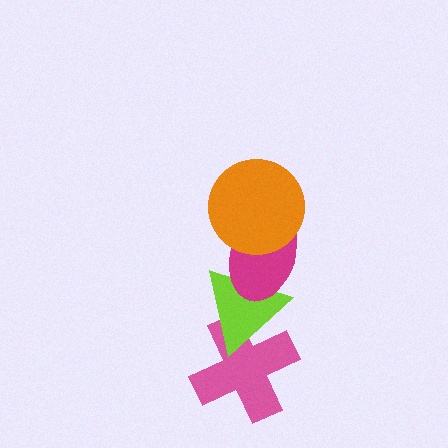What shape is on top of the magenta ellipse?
The orange circle is on top of the magenta ellipse.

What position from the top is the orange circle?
The orange circle is 1st from the top.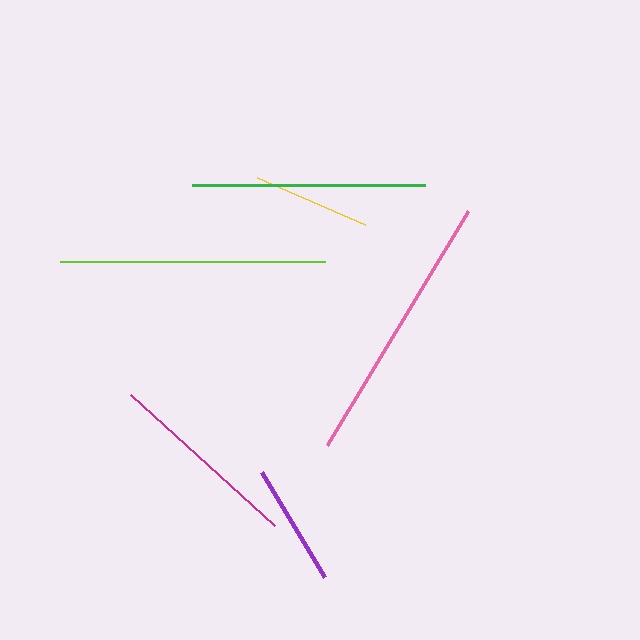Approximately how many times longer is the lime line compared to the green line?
The lime line is approximately 1.1 times the length of the green line.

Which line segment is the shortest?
The yellow line is the shortest at approximately 118 pixels.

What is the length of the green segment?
The green segment is approximately 234 pixels long.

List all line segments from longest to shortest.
From longest to shortest: pink, lime, green, magenta, purple, yellow.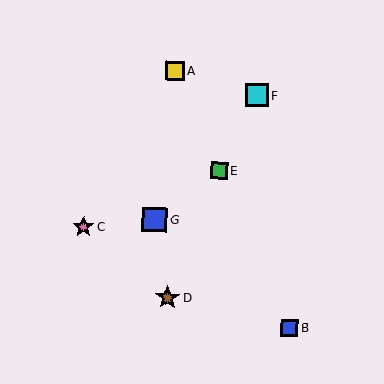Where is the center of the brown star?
The center of the brown star is at (168, 297).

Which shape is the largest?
The blue square (labeled G) is the largest.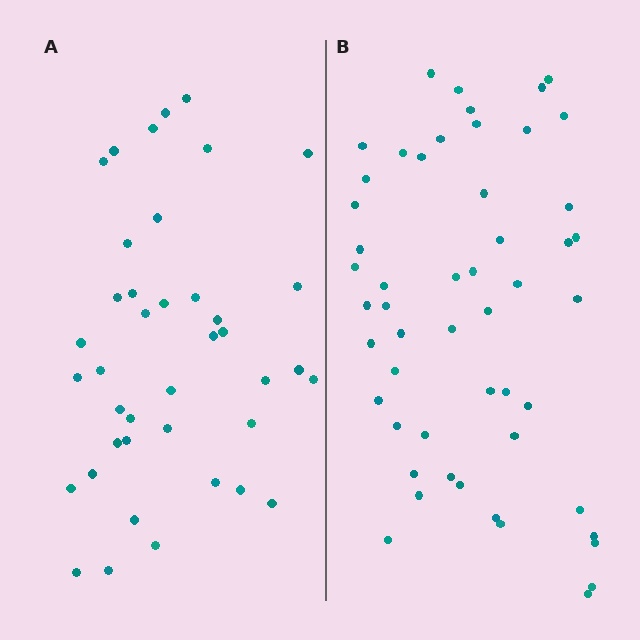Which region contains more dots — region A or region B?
Region B (the right region) has more dots.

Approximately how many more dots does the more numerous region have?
Region B has roughly 12 or so more dots than region A.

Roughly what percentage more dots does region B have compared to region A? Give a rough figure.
About 30% more.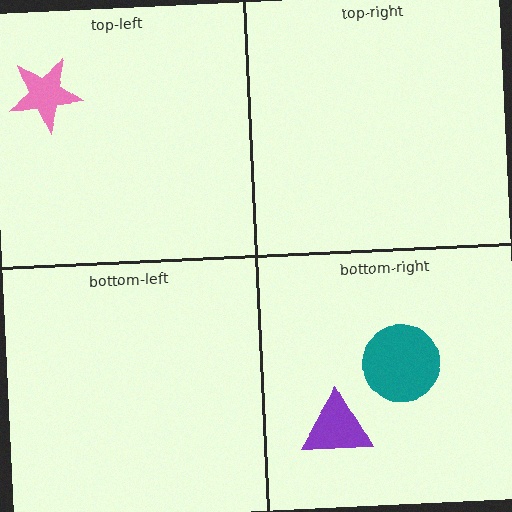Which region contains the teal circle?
The bottom-right region.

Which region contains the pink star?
The top-left region.